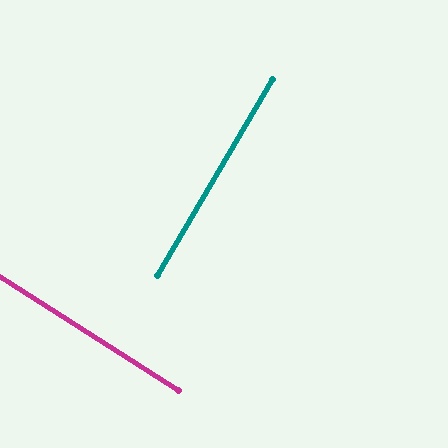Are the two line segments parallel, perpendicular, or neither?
Perpendicular — they meet at approximately 88°.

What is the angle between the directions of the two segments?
Approximately 88 degrees.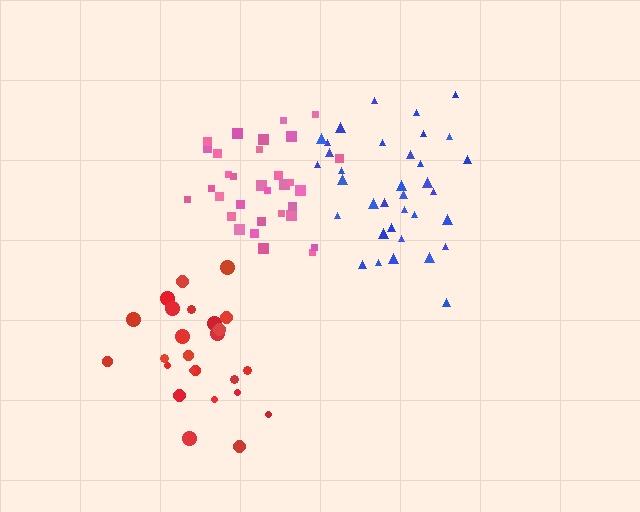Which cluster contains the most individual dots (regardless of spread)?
Blue (35).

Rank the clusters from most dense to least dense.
pink, blue, red.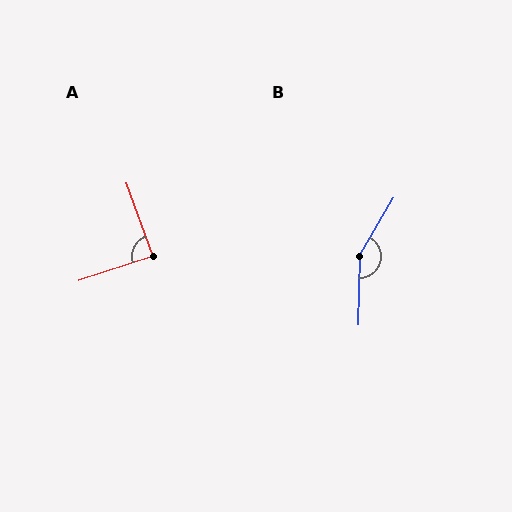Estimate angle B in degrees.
Approximately 151 degrees.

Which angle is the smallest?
A, at approximately 88 degrees.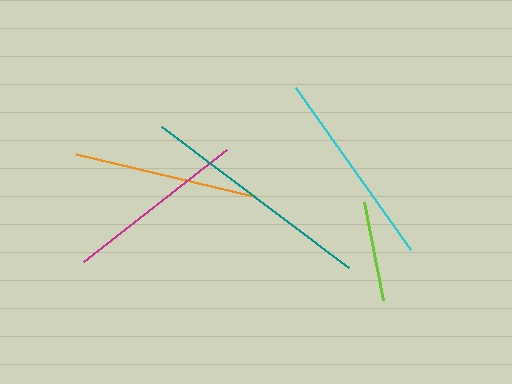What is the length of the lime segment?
The lime segment is approximately 101 pixels long.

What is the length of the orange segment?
The orange segment is approximately 181 pixels long.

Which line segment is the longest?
The teal line is the longest at approximately 234 pixels.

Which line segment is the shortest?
The lime line is the shortest at approximately 101 pixels.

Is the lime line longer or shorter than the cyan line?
The cyan line is longer than the lime line.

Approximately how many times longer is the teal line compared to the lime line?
The teal line is approximately 2.3 times the length of the lime line.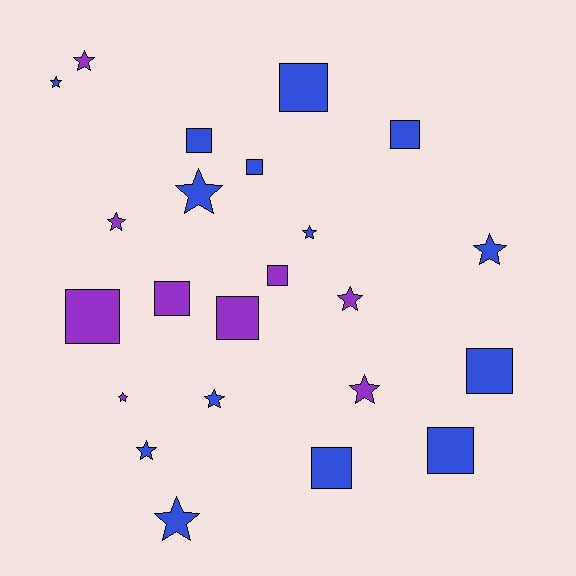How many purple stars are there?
There are 5 purple stars.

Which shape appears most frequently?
Star, with 12 objects.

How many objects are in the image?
There are 23 objects.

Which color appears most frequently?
Blue, with 14 objects.